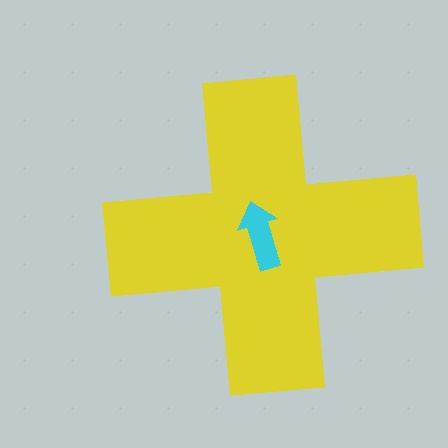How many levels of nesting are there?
2.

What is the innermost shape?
The cyan arrow.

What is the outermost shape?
The yellow cross.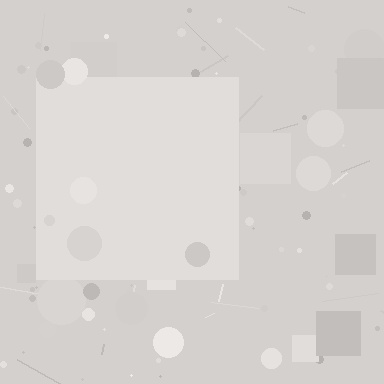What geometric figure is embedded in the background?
A square is embedded in the background.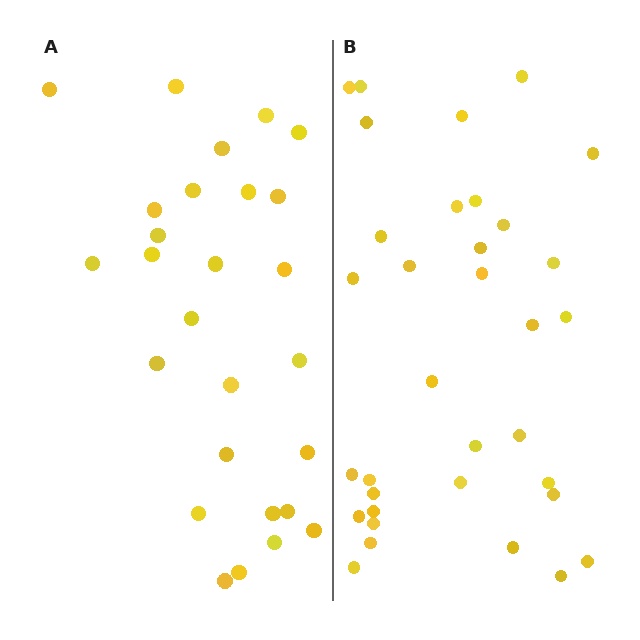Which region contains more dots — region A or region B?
Region B (the right region) has more dots.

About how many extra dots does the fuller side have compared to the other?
Region B has roughly 8 or so more dots than region A.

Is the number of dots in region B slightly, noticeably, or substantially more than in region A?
Region B has noticeably more, but not dramatically so. The ratio is roughly 1.3 to 1.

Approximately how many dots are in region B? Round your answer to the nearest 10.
About 30 dots. (The exact count is 34, which rounds to 30.)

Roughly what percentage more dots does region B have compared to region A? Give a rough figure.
About 25% more.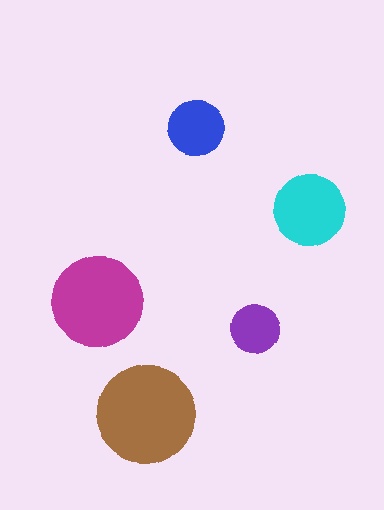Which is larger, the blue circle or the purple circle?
The blue one.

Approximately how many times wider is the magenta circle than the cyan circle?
About 1.5 times wider.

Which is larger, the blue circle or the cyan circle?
The cyan one.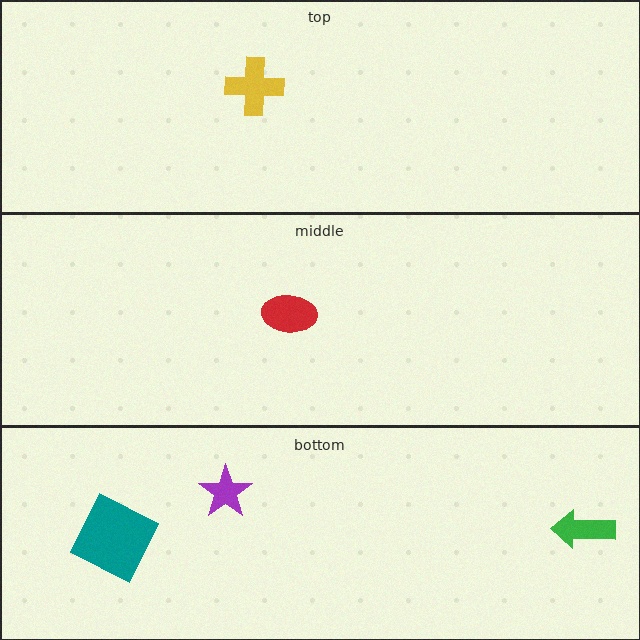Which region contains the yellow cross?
The top region.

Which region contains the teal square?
The bottom region.